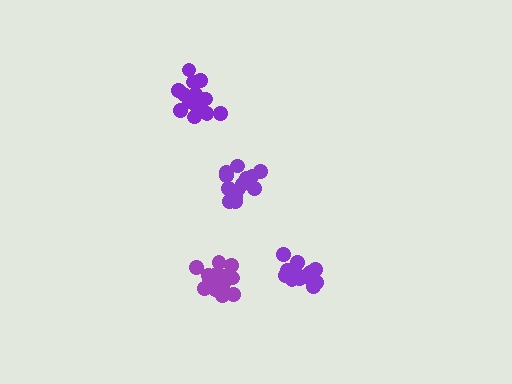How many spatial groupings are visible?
There are 4 spatial groupings.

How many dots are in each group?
Group 1: 15 dots, Group 2: 17 dots, Group 3: 13 dots, Group 4: 16 dots (61 total).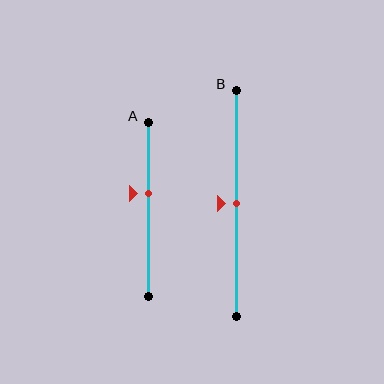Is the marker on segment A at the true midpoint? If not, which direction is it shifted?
No, the marker on segment A is shifted upward by about 9% of the segment length.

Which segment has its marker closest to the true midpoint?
Segment B has its marker closest to the true midpoint.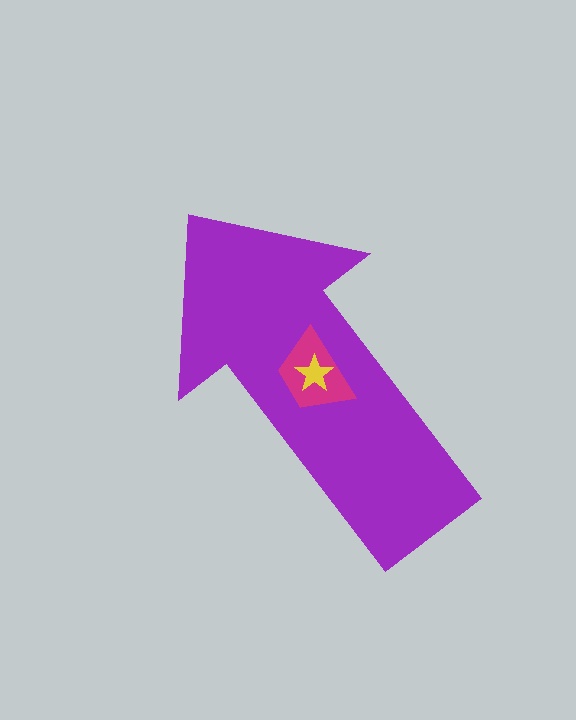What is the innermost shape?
The yellow star.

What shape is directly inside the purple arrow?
The magenta trapezoid.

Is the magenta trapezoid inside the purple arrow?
Yes.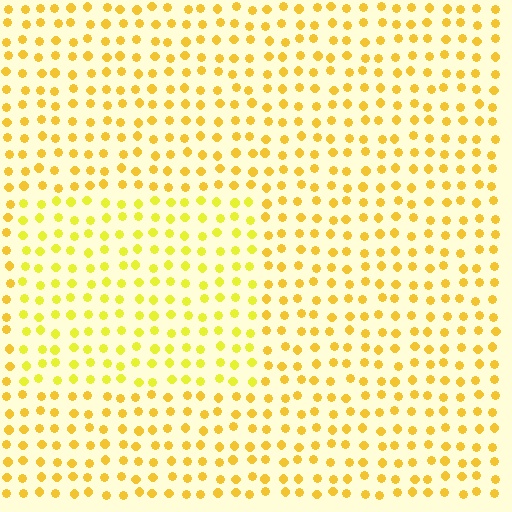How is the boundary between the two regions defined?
The boundary is defined purely by a slight shift in hue (about 19 degrees). Spacing, size, and orientation are identical on both sides.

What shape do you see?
I see a rectangle.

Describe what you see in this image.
The image is filled with small yellow elements in a uniform arrangement. A rectangle-shaped region is visible where the elements are tinted to a slightly different hue, forming a subtle color boundary.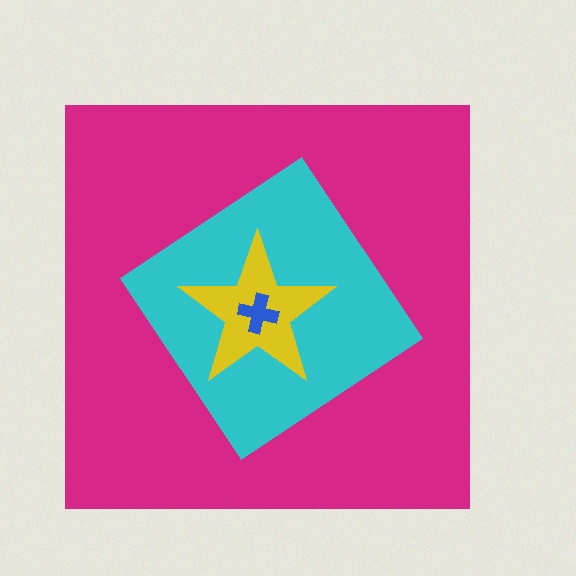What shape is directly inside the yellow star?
The blue cross.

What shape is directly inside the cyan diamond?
The yellow star.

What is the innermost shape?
The blue cross.